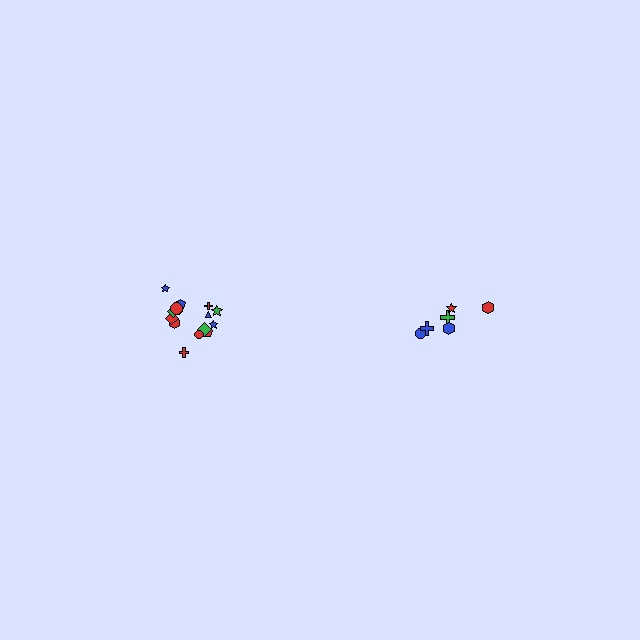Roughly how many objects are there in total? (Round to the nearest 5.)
Roughly 20 objects in total.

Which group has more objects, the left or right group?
The left group.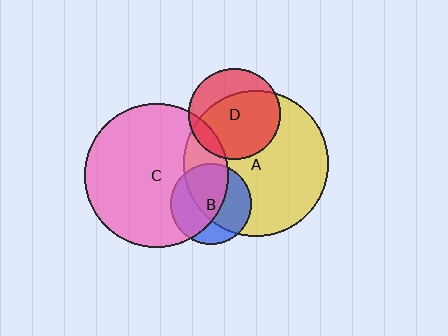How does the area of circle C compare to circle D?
Approximately 2.5 times.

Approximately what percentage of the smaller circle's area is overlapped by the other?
Approximately 10%.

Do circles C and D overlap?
Yes.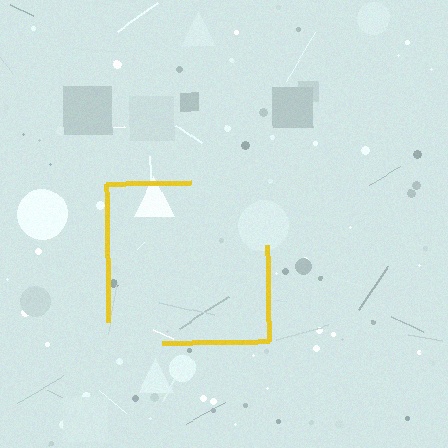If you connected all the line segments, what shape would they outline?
They would outline a square.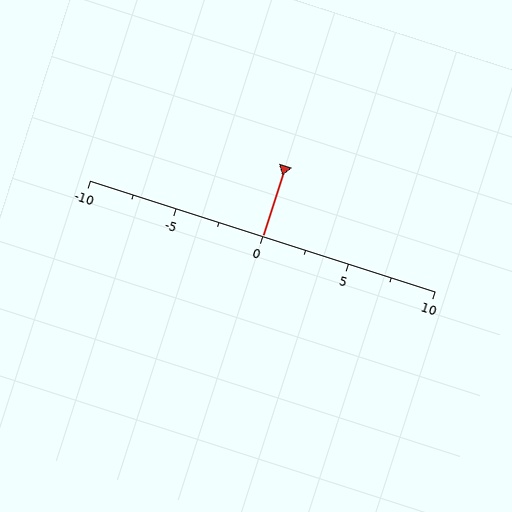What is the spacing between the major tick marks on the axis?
The major ticks are spaced 5 apart.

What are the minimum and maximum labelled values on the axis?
The axis runs from -10 to 10.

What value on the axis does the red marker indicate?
The marker indicates approximately 0.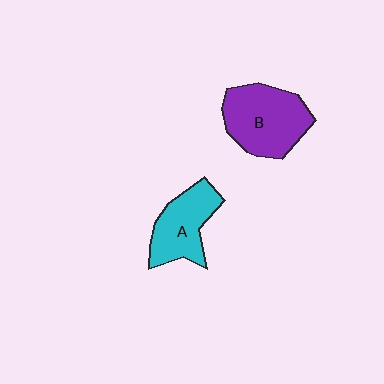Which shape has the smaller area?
Shape A (cyan).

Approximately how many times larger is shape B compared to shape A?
Approximately 1.3 times.